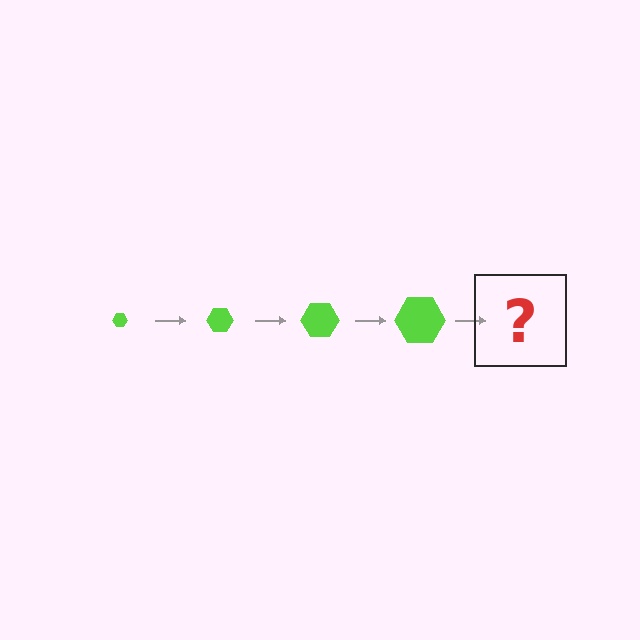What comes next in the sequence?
The next element should be a lime hexagon, larger than the previous one.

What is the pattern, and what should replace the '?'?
The pattern is that the hexagon gets progressively larger each step. The '?' should be a lime hexagon, larger than the previous one.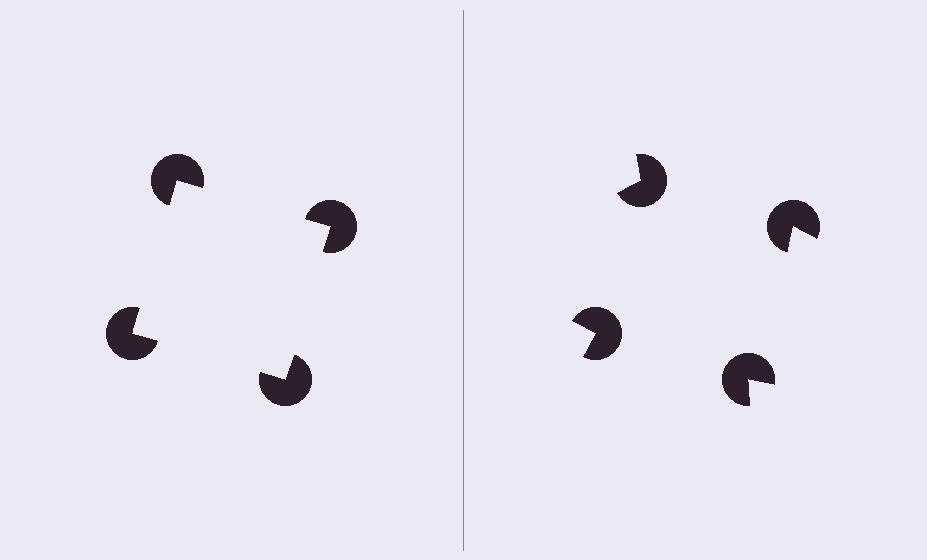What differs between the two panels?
The pac-man discs are positioned identically on both sides; only the wedge orientations differ. On the left they align to a square; on the right they are misaligned.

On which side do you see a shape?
An illusory square appears on the left side. On the right side the wedge cuts are rotated, so no coherent shape forms.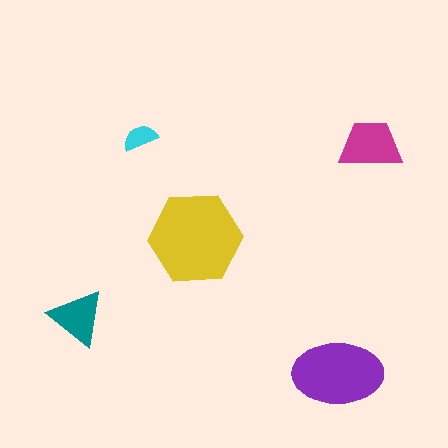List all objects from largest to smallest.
The yellow hexagon, the purple ellipse, the magenta trapezoid, the teal triangle, the cyan semicircle.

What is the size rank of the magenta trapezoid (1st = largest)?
3rd.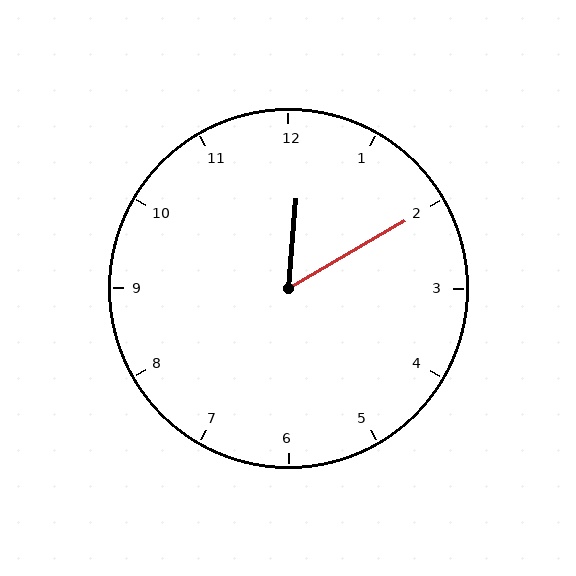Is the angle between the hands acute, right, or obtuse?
It is acute.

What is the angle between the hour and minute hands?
Approximately 55 degrees.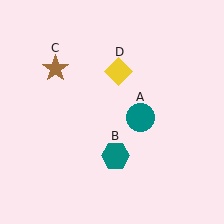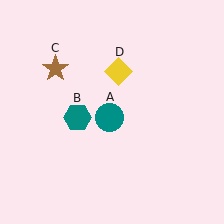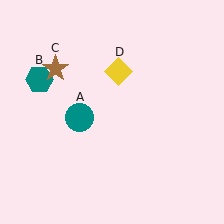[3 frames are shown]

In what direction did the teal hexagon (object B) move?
The teal hexagon (object B) moved up and to the left.